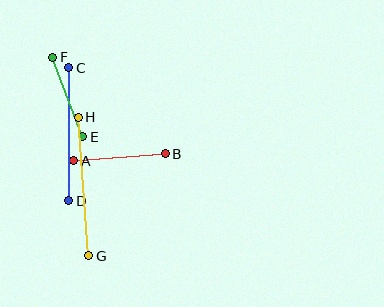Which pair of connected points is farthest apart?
Points G and H are farthest apart.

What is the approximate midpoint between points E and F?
The midpoint is at approximately (68, 97) pixels.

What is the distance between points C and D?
The distance is approximately 133 pixels.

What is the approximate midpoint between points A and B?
The midpoint is at approximately (120, 157) pixels.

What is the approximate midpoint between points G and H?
The midpoint is at approximately (83, 186) pixels.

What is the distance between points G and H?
The distance is approximately 139 pixels.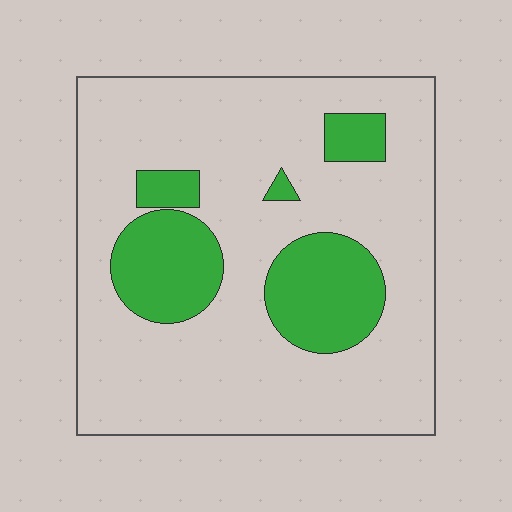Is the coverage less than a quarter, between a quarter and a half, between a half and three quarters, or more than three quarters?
Less than a quarter.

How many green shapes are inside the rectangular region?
5.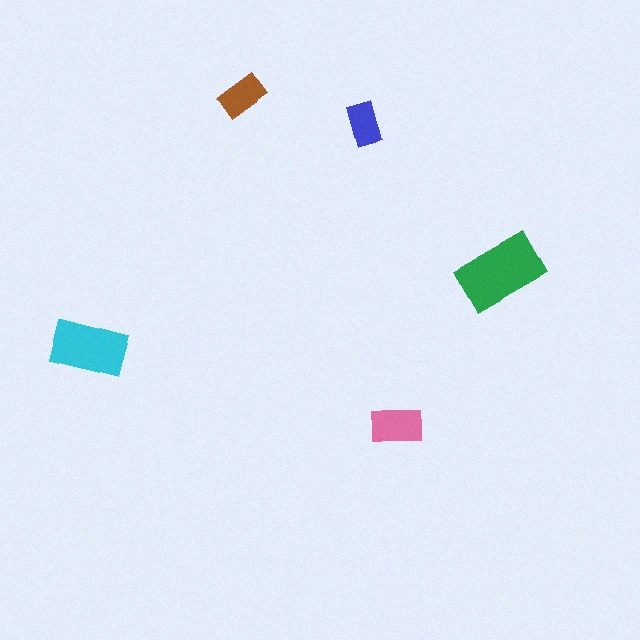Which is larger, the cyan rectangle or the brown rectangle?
The cyan one.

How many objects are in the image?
There are 5 objects in the image.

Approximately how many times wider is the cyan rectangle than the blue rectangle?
About 1.5 times wider.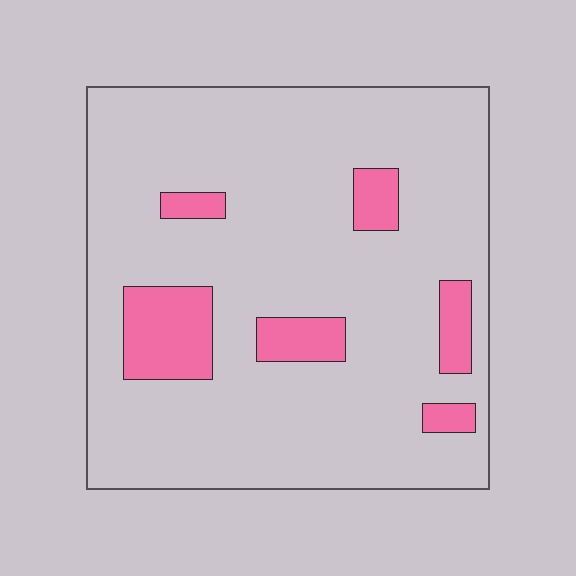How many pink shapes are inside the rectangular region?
6.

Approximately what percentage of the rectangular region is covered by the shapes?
Approximately 15%.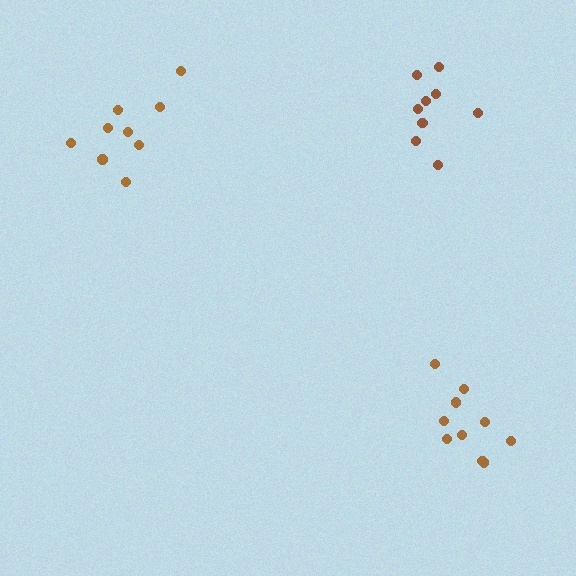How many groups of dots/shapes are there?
There are 3 groups.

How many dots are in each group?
Group 1: 9 dots, Group 2: 10 dots, Group 3: 9 dots (28 total).